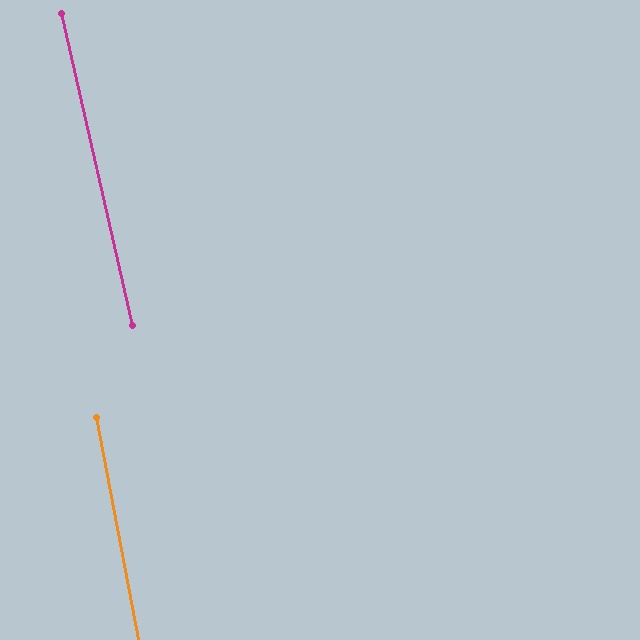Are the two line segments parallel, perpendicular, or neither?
Parallel — their directions differ by only 2.0°.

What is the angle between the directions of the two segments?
Approximately 2 degrees.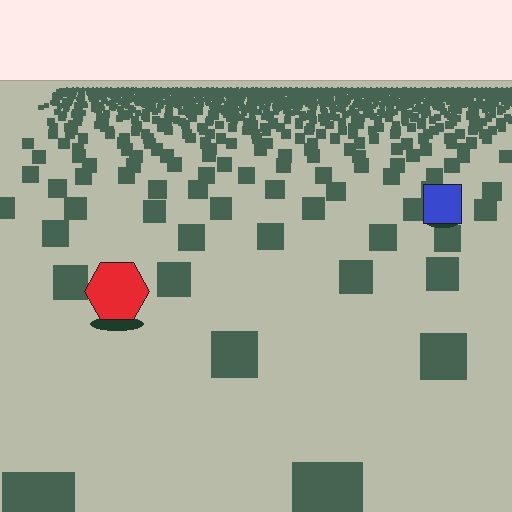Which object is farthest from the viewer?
The blue square is farthest from the viewer. It appears smaller and the ground texture around it is denser.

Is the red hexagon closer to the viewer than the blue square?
Yes. The red hexagon is closer — you can tell from the texture gradient: the ground texture is coarser near it.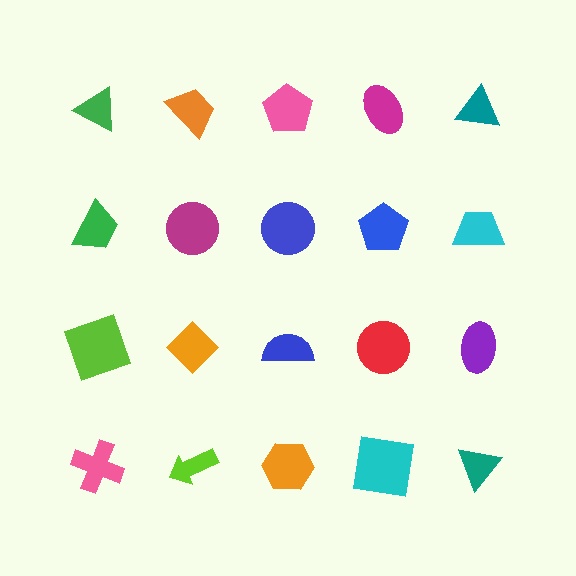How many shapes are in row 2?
5 shapes.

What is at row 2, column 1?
A green trapezoid.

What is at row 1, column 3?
A pink pentagon.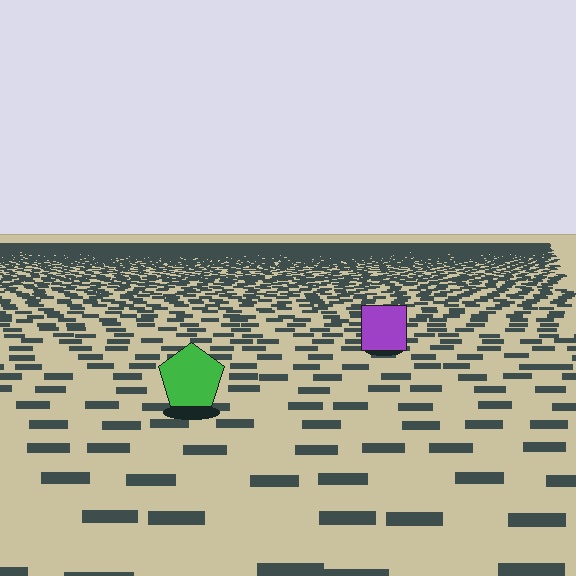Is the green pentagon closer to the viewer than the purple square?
Yes. The green pentagon is closer — you can tell from the texture gradient: the ground texture is coarser near it.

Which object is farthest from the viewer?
The purple square is farthest from the viewer. It appears smaller and the ground texture around it is denser.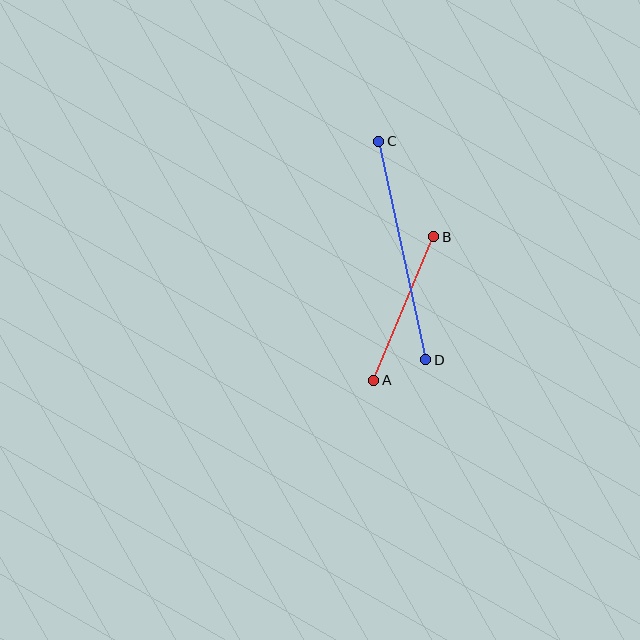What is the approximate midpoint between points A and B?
The midpoint is at approximately (404, 308) pixels.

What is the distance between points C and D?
The distance is approximately 224 pixels.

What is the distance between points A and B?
The distance is approximately 155 pixels.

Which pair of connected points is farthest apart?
Points C and D are farthest apart.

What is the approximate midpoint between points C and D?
The midpoint is at approximately (402, 251) pixels.